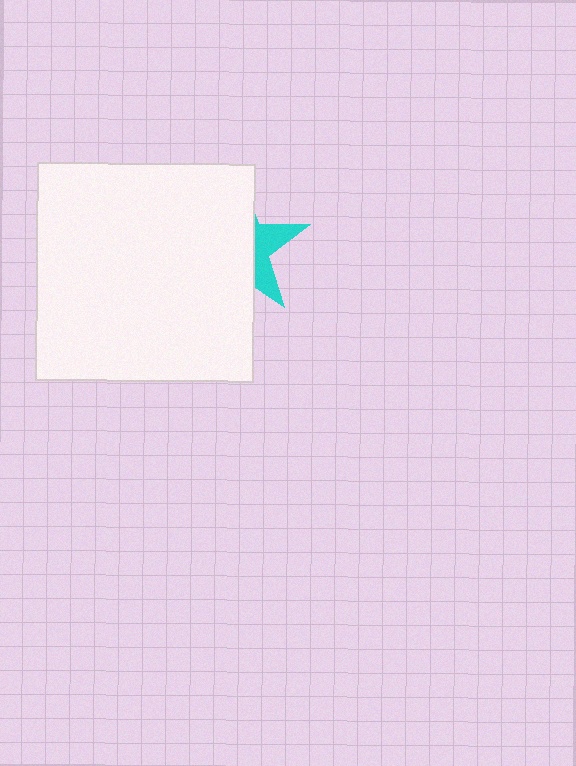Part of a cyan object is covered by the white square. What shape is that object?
It is a star.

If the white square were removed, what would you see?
You would see the complete cyan star.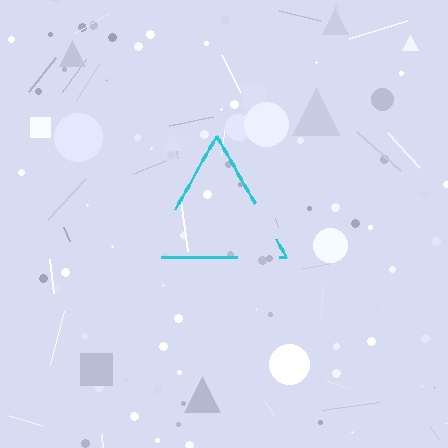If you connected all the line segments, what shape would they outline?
They would outline a triangle.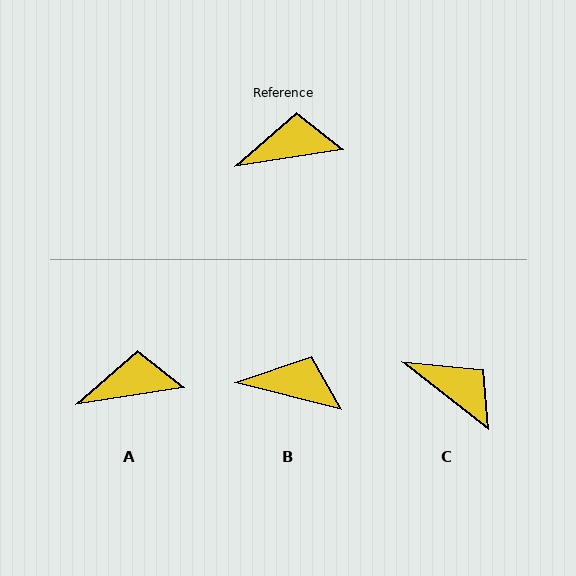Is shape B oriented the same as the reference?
No, it is off by about 23 degrees.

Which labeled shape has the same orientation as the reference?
A.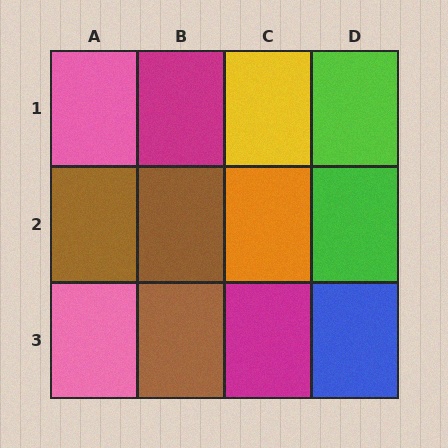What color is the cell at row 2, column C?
Orange.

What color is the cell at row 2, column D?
Green.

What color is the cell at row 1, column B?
Magenta.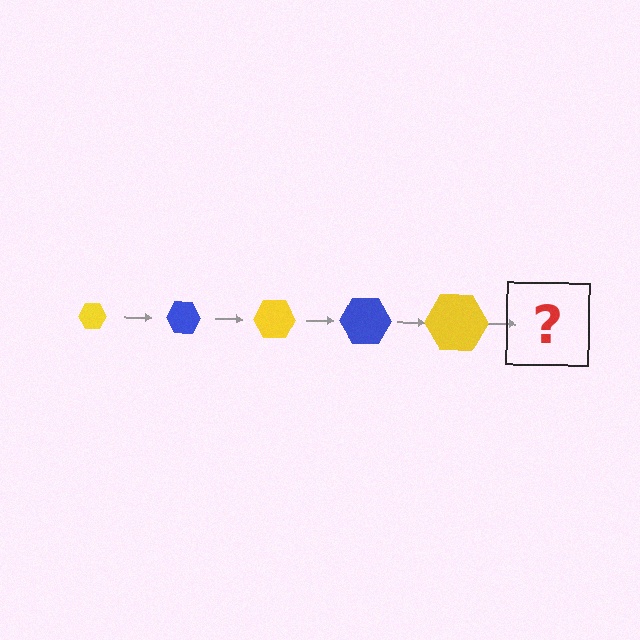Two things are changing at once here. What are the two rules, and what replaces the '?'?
The two rules are that the hexagon grows larger each step and the color cycles through yellow and blue. The '?' should be a blue hexagon, larger than the previous one.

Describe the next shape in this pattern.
It should be a blue hexagon, larger than the previous one.